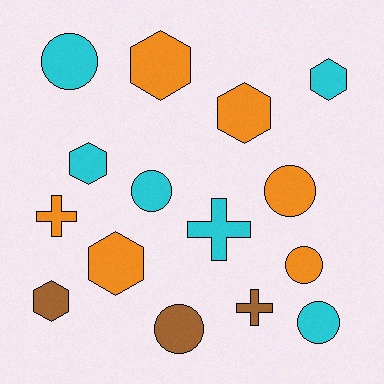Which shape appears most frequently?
Hexagon, with 6 objects.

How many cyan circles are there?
There are 3 cyan circles.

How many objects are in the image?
There are 15 objects.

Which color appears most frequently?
Orange, with 6 objects.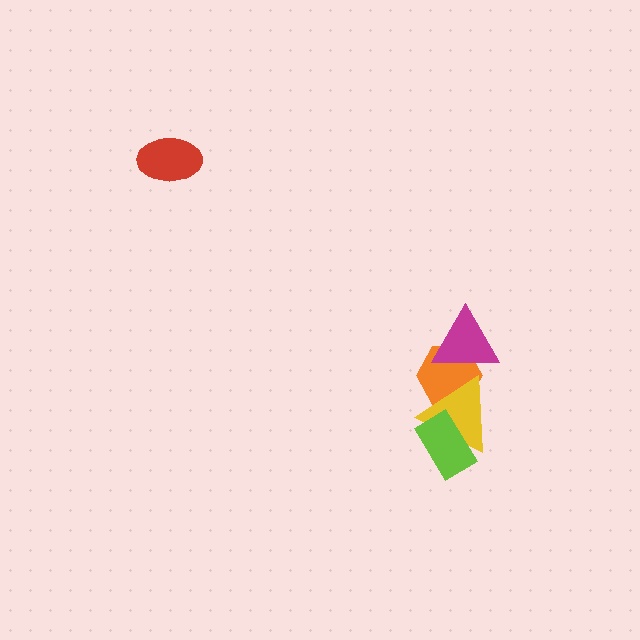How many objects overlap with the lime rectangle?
1 object overlaps with the lime rectangle.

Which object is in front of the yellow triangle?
The lime rectangle is in front of the yellow triangle.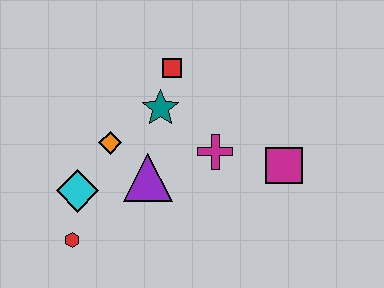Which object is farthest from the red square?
The red hexagon is farthest from the red square.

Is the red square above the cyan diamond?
Yes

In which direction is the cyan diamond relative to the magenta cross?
The cyan diamond is to the left of the magenta cross.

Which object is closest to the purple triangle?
The orange diamond is closest to the purple triangle.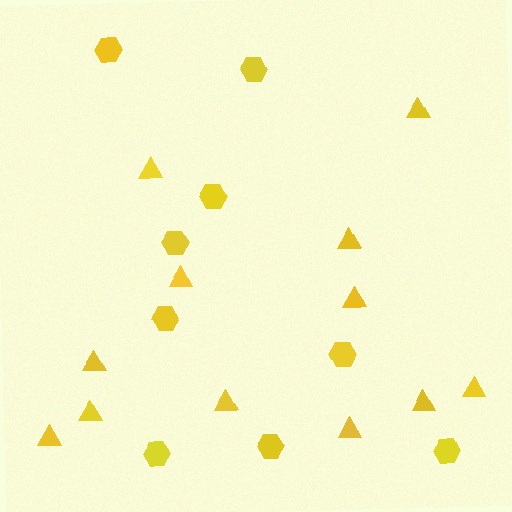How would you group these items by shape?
There are 2 groups: one group of triangles (12) and one group of hexagons (9).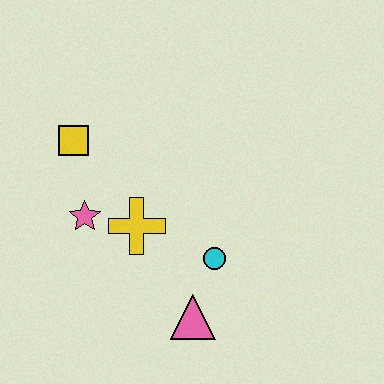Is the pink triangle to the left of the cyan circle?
Yes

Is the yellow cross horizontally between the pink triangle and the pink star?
Yes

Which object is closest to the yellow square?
The pink star is closest to the yellow square.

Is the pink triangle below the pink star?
Yes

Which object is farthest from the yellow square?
The pink triangle is farthest from the yellow square.